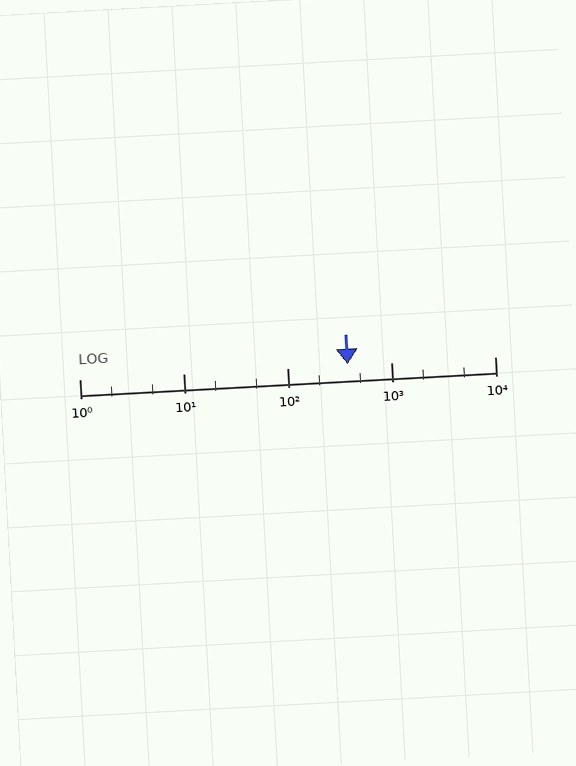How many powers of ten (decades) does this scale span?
The scale spans 4 decades, from 1 to 10000.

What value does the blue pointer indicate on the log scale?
The pointer indicates approximately 380.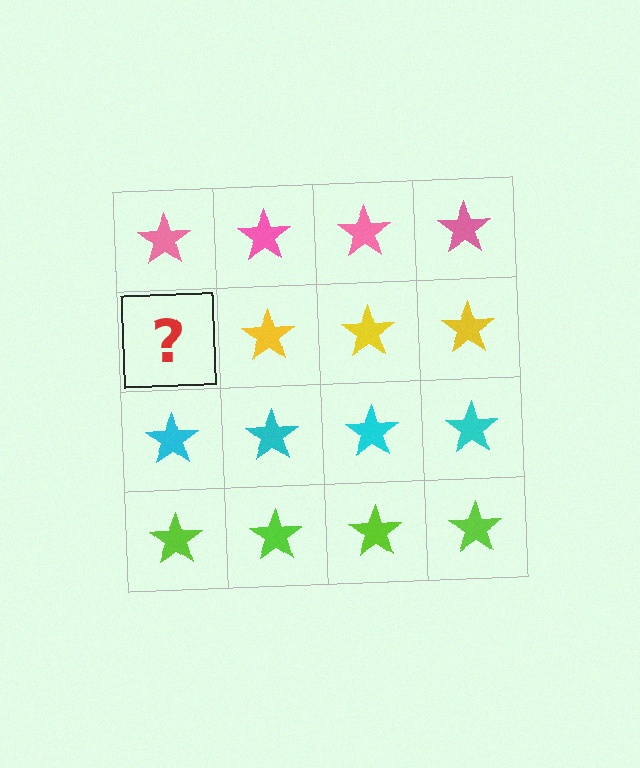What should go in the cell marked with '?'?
The missing cell should contain a yellow star.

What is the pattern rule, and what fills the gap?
The rule is that each row has a consistent color. The gap should be filled with a yellow star.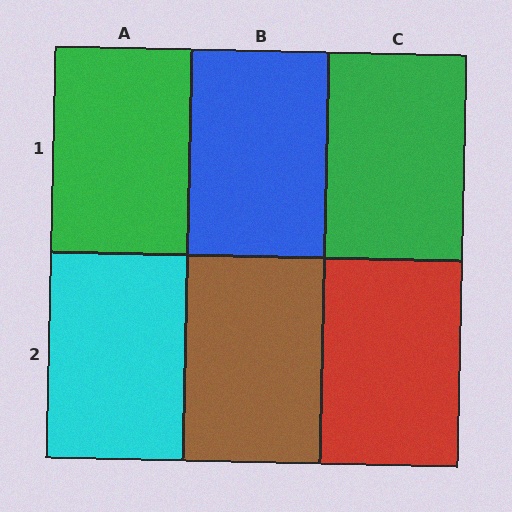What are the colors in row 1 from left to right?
Green, blue, green.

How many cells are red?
1 cell is red.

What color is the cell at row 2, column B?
Brown.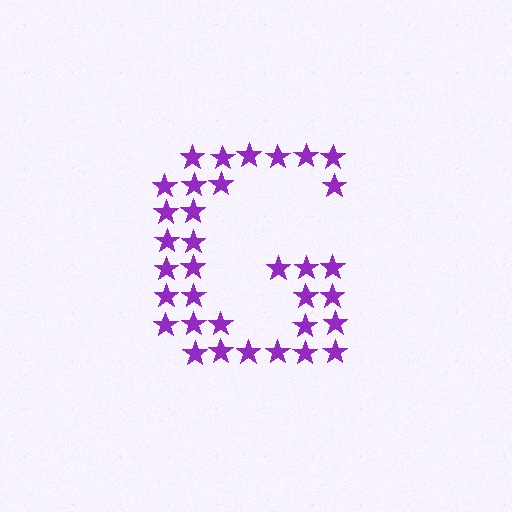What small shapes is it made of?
It is made of small stars.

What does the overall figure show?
The overall figure shows the letter G.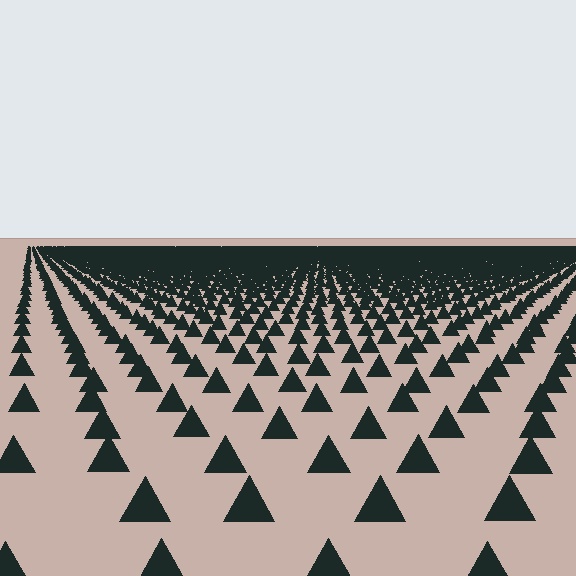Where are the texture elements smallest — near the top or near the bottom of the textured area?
Near the top.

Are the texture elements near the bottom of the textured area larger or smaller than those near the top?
Larger. Near the bottom, elements are closer to the viewer and appear at a bigger on-screen size.